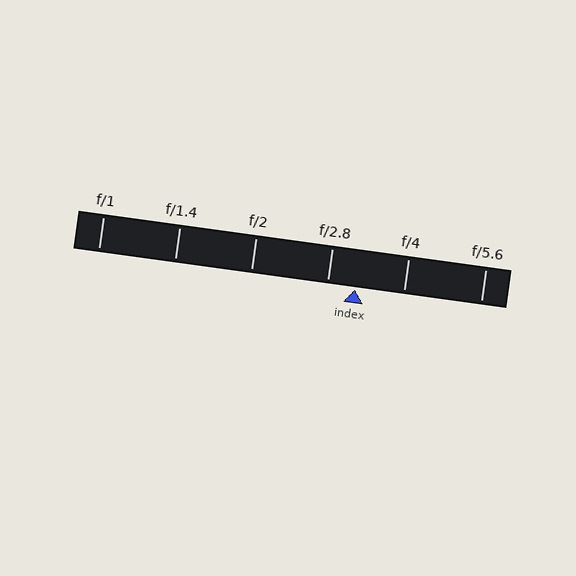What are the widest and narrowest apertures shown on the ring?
The widest aperture shown is f/1 and the narrowest is f/5.6.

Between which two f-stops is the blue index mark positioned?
The index mark is between f/2.8 and f/4.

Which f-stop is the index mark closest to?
The index mark is closest to f/2.8.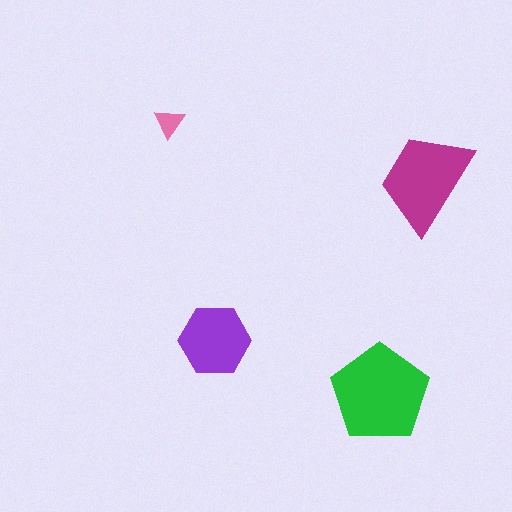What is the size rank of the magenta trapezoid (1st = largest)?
2nd.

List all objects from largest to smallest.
The green pentagon, the magenta trapezoid, the purple hexagon, the pink triangle.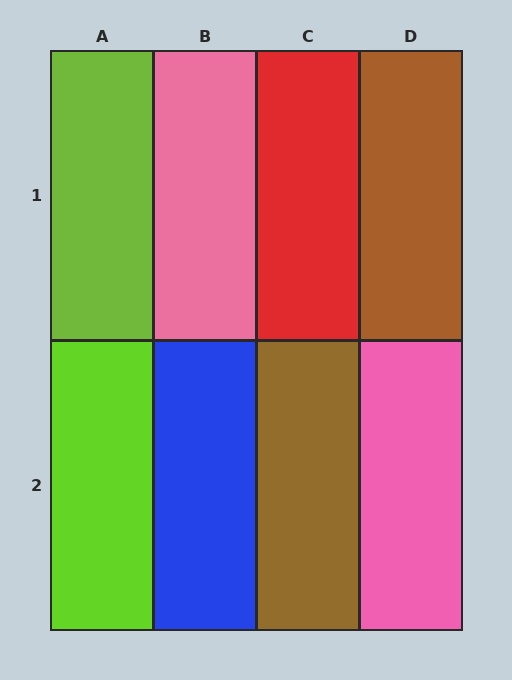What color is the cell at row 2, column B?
Blue.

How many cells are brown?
2 cells are brown.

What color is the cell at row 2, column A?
Lime.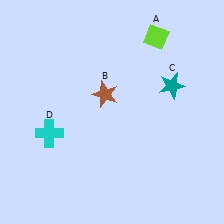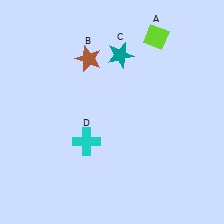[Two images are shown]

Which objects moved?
The objects that moved are: the brown star (B), the teal star (C), the cyan cross (D).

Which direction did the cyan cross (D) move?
The cyan cross (D) moved right.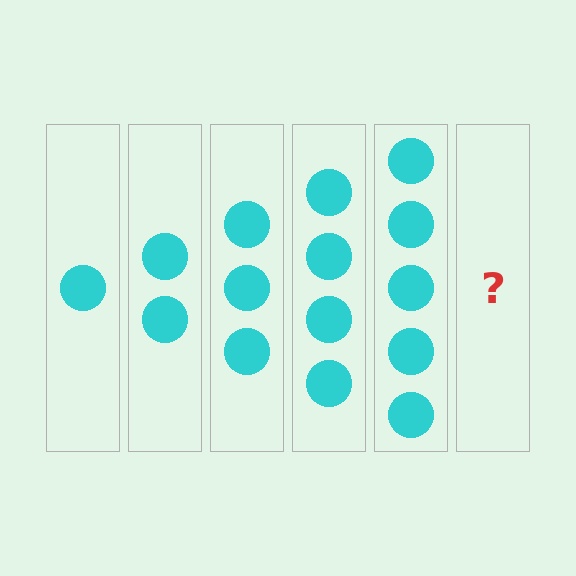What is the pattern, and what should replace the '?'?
The pattern is that each step adds one more circle. The '?' should be 6 circles.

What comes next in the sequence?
The next element should be 6 circles.